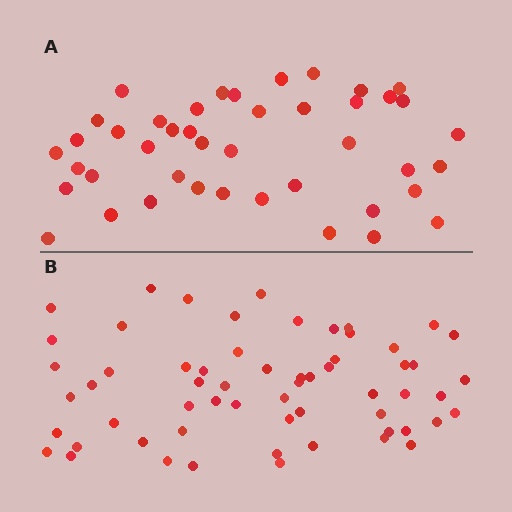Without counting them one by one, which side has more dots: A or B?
Region B (the bottom region) has more dots.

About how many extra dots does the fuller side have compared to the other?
Region B has approximately 15 more dots than region A.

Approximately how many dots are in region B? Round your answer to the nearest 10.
About 60 dots.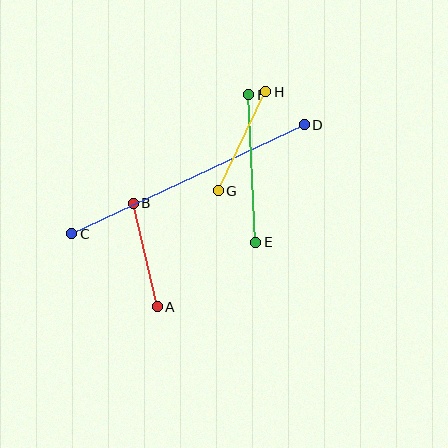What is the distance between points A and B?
The distance is approximately 106 pixels.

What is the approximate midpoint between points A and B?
The midpoint is at approximately (145, 255) pixels.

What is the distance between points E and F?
The distance is approximately 147 pixels.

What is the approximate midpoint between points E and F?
The midpoint is at approximately (252, 169) pixels.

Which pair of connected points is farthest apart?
Points C and D are farthest apart.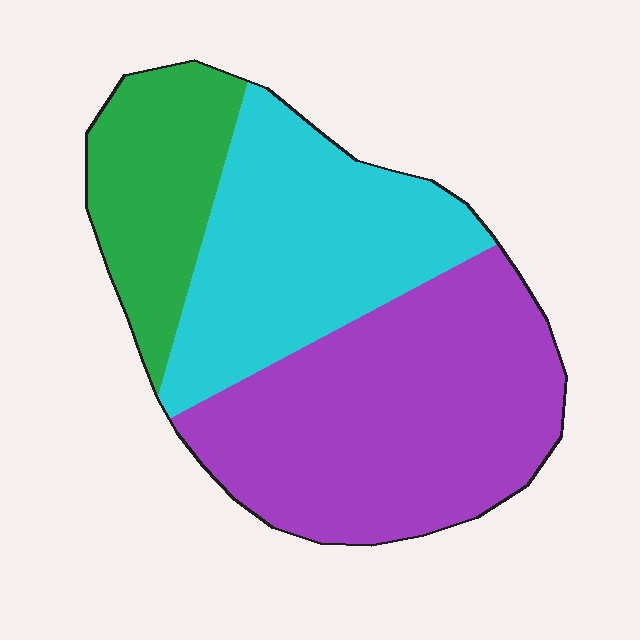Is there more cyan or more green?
Cyan.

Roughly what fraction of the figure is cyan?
Cyan covers 34% of the figure.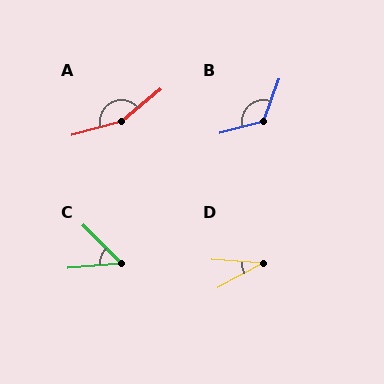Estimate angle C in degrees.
Approximately 49 degrees.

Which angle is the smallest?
D, at approximately 32 degrees.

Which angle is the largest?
A, at approximately 155 degrees.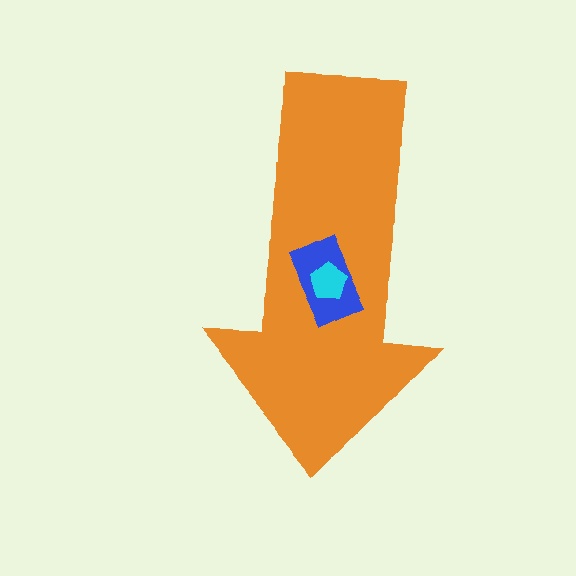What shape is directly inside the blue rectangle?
The cyan pentagon.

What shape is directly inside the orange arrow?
The blue rectangle.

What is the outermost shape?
The orange arrow.